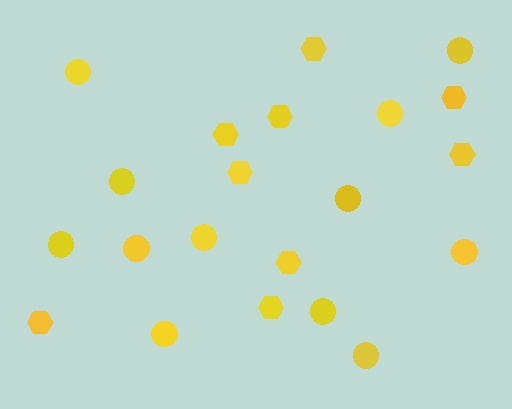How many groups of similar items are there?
There are 2 groups: one group of hexagons (9) and one group of circles (12).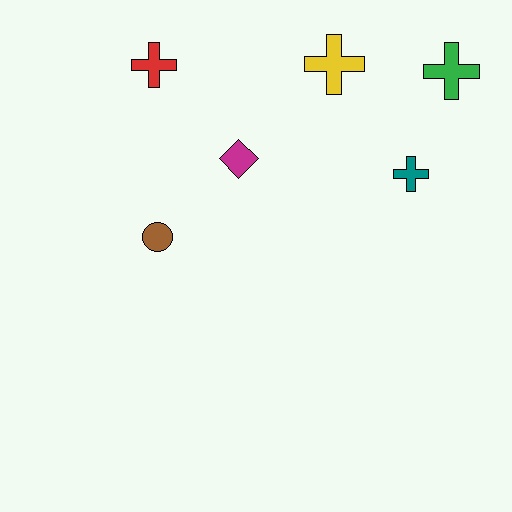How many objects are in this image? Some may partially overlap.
There are 6 objects.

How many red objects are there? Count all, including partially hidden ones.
There is 1 red object.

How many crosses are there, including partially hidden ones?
There are 4 crosses.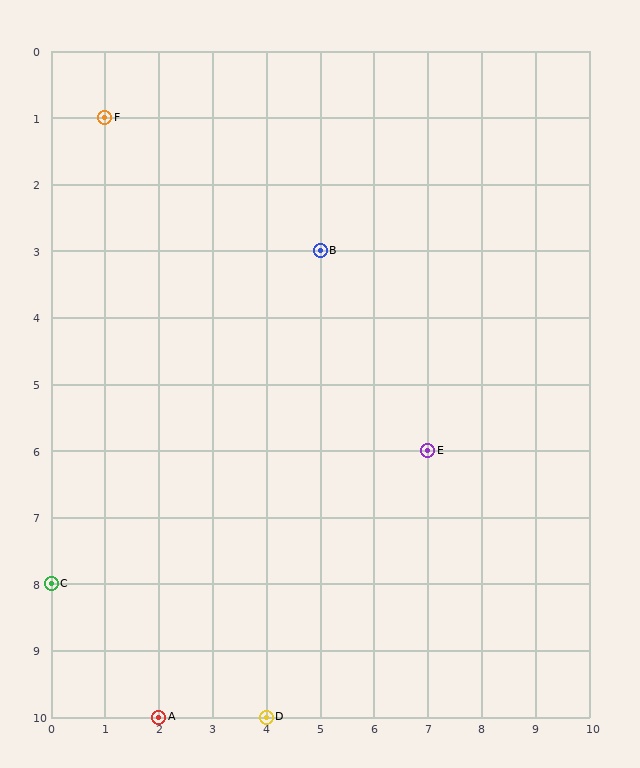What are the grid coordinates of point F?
Point F is at grid coordinates (1, 1).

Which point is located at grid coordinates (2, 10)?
Point A is at (2, 10).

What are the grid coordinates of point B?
Point B is at grid coordinates (5, 3).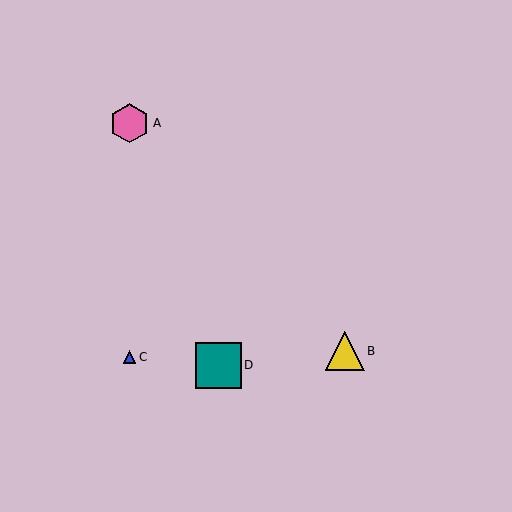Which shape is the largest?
The teal square (labeled D) is the largest.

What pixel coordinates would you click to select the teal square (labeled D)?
Click at (218, 365) to select the teal square D.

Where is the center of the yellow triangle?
The center of the yellow triangle is at (345, 351).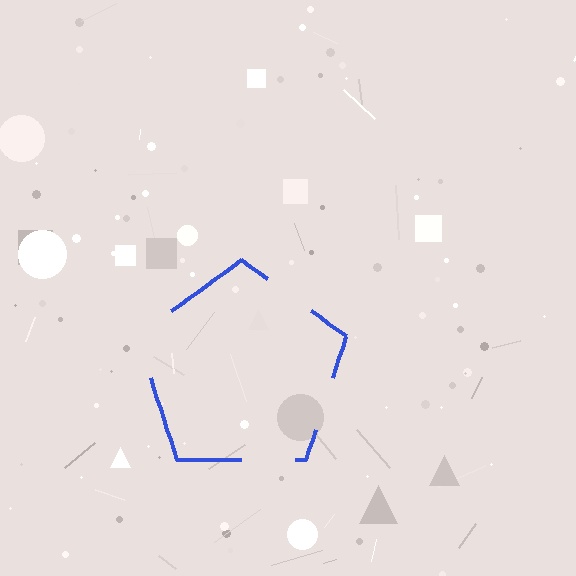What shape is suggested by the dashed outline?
The dashed outline suggests a pentagon.